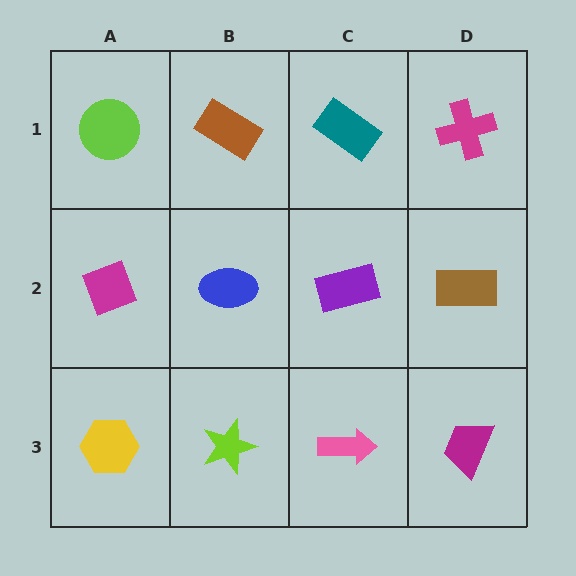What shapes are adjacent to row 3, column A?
A magenta diamond (row 2, column A), a lime star (row 3, column B).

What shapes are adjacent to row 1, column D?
A brown rectangle (row 2, column D), a teal rectangle (row 1, column C).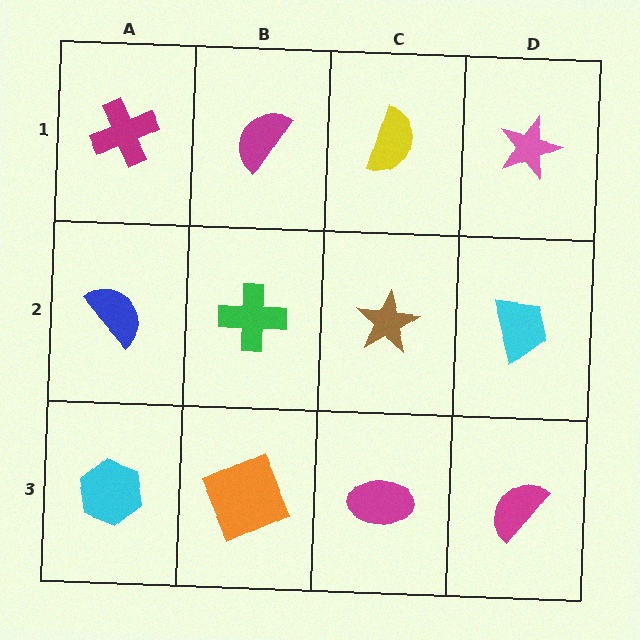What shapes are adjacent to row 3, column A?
A blue semicircle (row 2, column A), an orange square (row 3, column B).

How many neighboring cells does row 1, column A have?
2.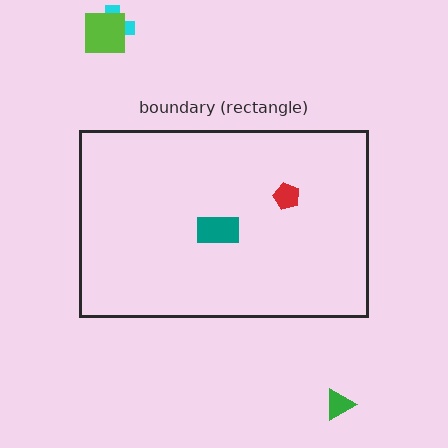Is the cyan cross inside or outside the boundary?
Outside.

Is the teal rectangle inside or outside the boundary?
Inside.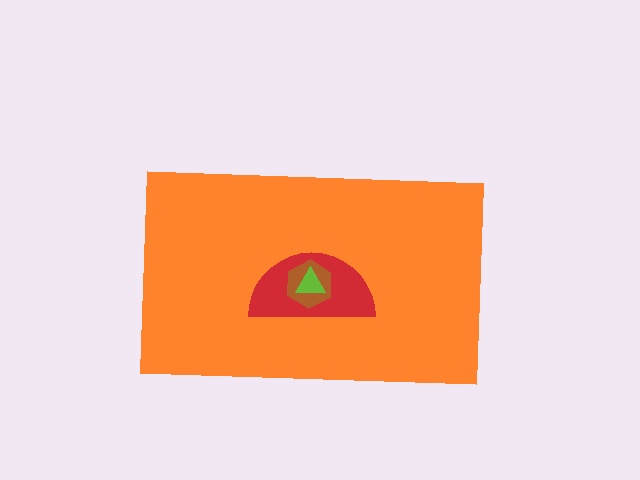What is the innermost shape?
The lime triangle.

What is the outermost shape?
The orange rectangle.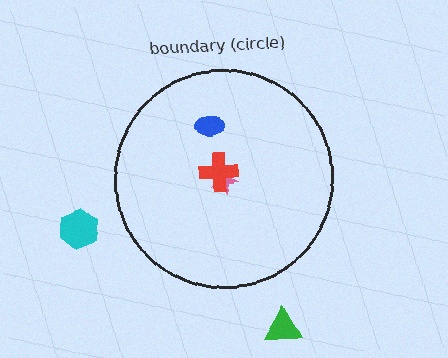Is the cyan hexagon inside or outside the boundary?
Outside.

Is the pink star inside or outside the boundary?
Inside.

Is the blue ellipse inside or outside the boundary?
Inside.